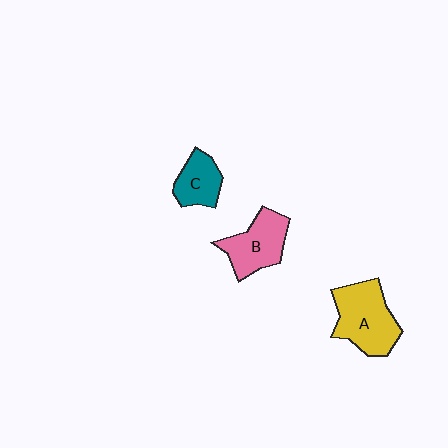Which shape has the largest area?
Shape A (yellow).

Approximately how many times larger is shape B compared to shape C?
Approximately 1.4 times.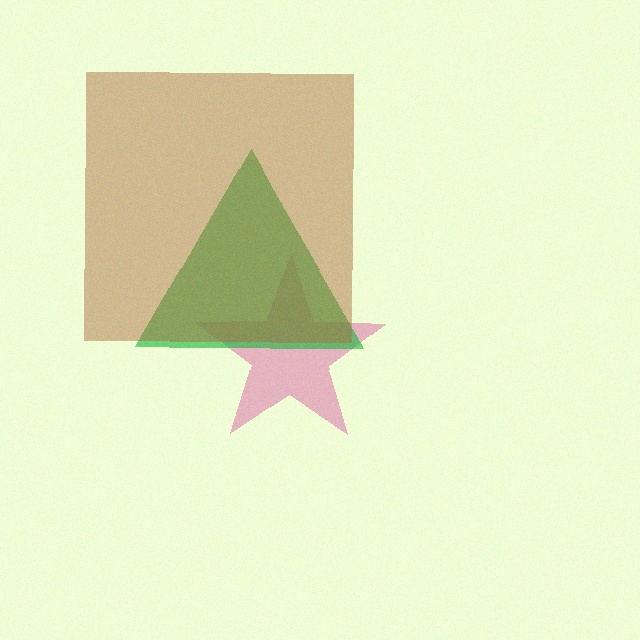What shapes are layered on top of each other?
The layered shapes are: a pink star, a green triangle, a brown square.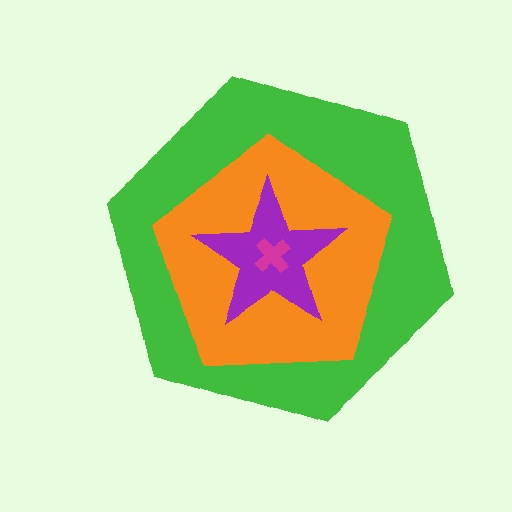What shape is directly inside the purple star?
The magenta cross.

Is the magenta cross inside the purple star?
Yes.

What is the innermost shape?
The magenta cross.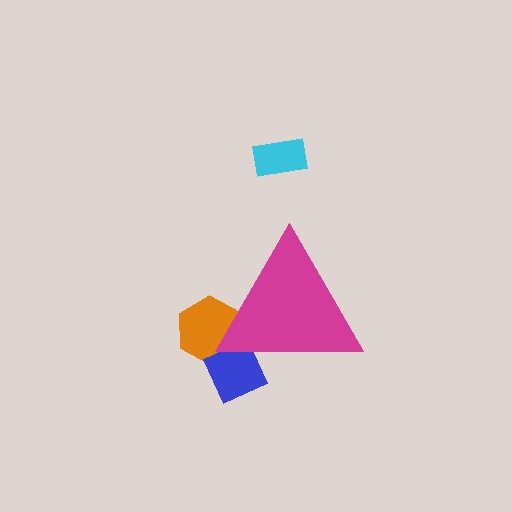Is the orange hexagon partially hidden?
Yes, the orange hexagon is partially hidden behind the magenta triangle.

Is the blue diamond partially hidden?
Yes, the blue diamond is partially hidden behind the magenta triangle.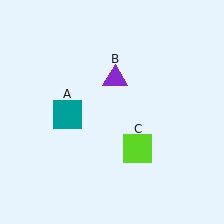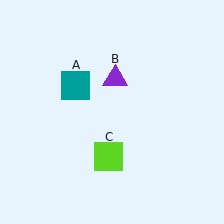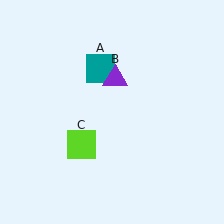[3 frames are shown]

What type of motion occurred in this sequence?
The teal square (object A), lime square (object C) rotated clockwise around the center of the scene.